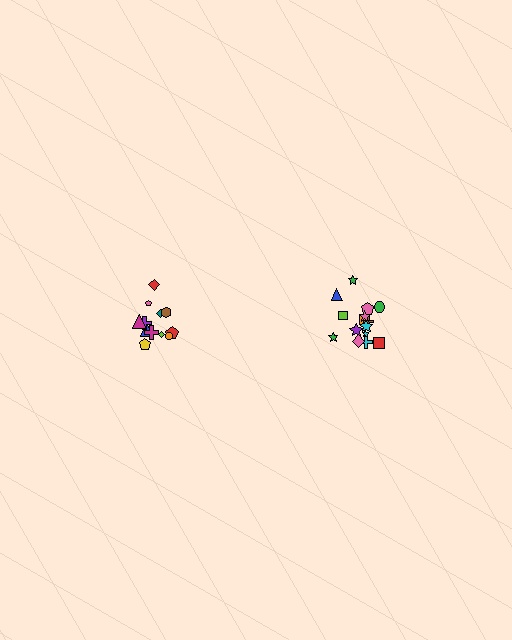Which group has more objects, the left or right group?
The right group.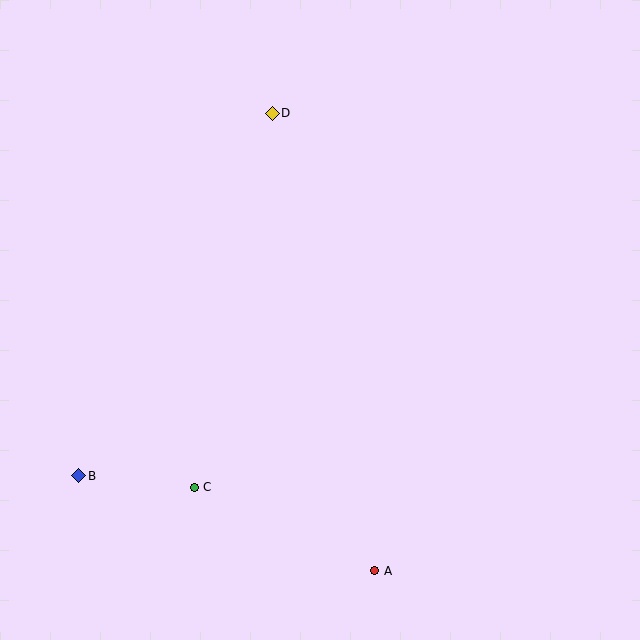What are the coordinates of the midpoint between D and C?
The midpoint between D and C is at (233, 300).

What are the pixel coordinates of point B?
Point B is at (79, 476).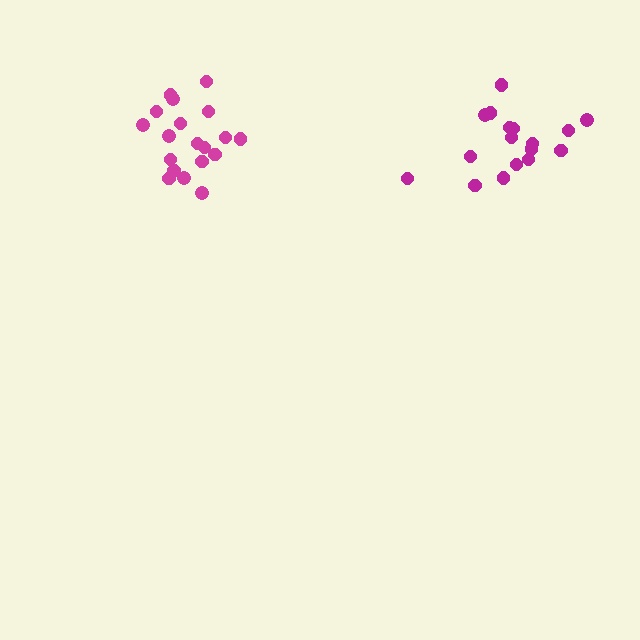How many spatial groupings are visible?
There are 2 spatial groupings.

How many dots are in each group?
Group 1: 18 dots, Group 2: 19 dots (37 total).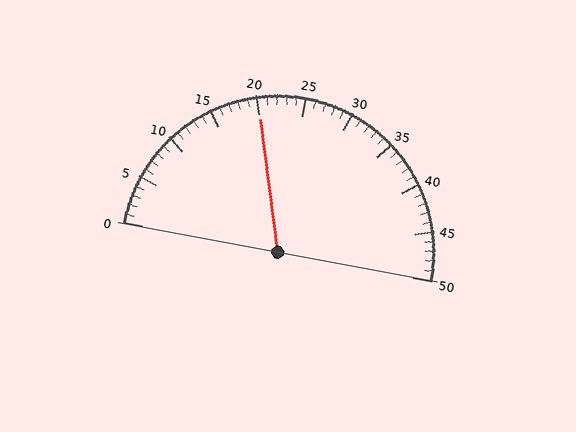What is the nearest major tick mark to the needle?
The nearest major tick mark is 20.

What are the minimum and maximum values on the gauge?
The gauge ranges from 0 to 50.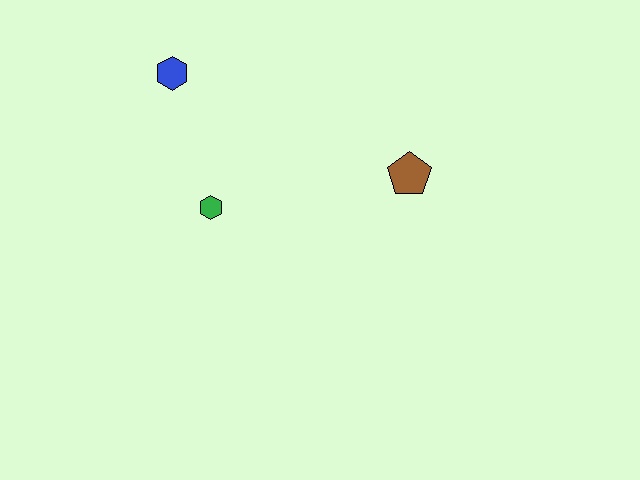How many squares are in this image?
There are no squares.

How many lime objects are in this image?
There are no lime objects.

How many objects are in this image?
There are 3 objects.